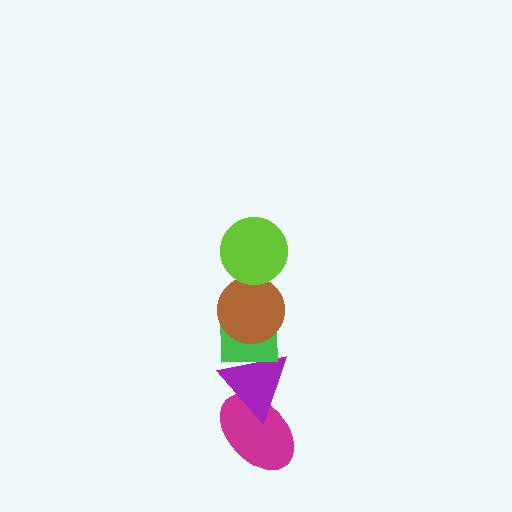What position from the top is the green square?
The green square is 3rd from the top.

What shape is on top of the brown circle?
The lime circle is on top of the brown circle.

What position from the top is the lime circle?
The lime circle is 1st from the top.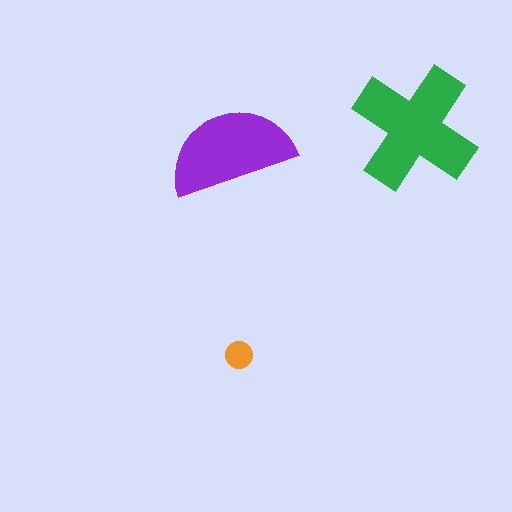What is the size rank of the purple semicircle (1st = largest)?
2nd.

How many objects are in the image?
There are 3 objects in the image.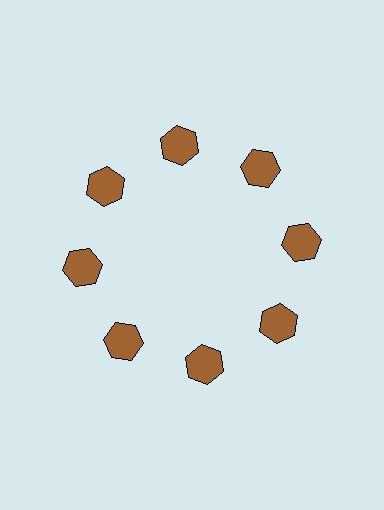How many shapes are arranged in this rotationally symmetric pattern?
There are 8 shapes, arranged in 8 groups of 1.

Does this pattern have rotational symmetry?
Yes, this pattern has 8-fold rotational symmetry. It looks the same after rotating 45 degrees around the center.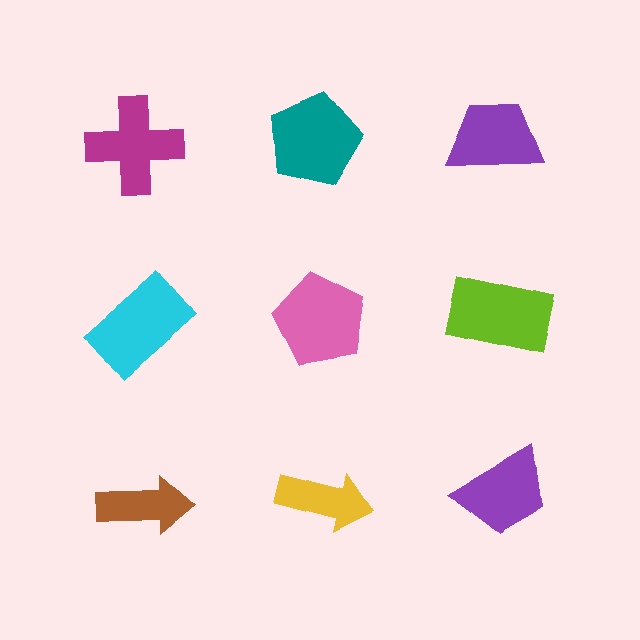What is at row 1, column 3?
A purple trapezoid.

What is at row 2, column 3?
A lime rectangle.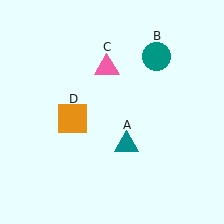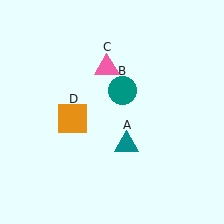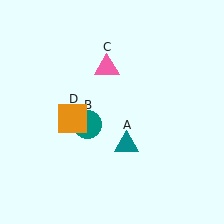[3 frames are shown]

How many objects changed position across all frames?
1 object changed position: teal circle (object B).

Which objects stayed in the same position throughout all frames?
Teal triangle (object A) and pink triangle (object C) and orange square (object D) remained stationary.